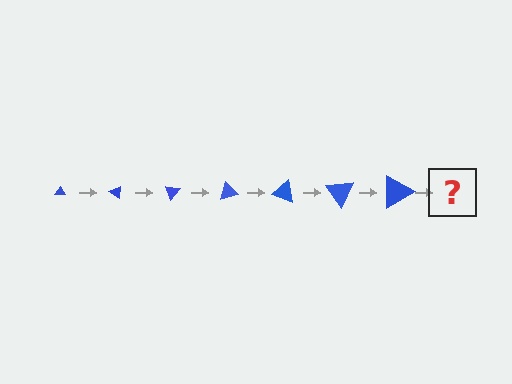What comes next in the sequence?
The next element should be a triangle, larger than the previous one and rotated 245 degrees from the start.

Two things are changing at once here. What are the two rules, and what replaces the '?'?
The two rules are that the triangle grows larger each step and it rotates 35 degrees each step. The '?' should be a triangle, larger than the previous one and rotated 245 degrees from the start.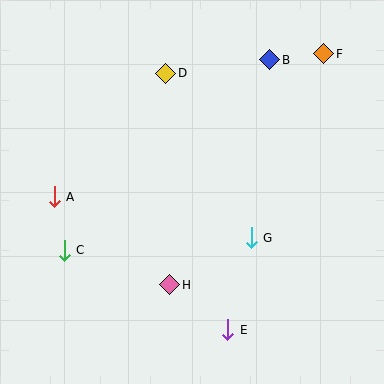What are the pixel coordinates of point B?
Point B is at (270, 60).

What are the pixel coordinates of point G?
Point G is at (251, 238).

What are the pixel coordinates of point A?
Point A is at (54, 197).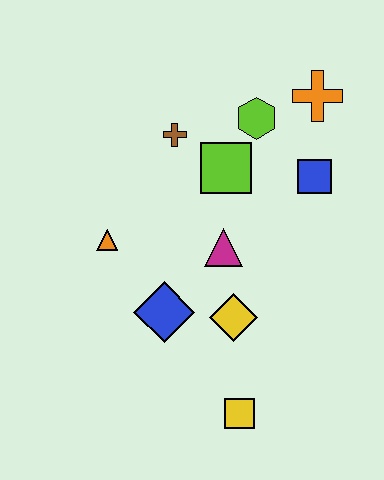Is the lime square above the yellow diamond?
Yes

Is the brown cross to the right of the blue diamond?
Yes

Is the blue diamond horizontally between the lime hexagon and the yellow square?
No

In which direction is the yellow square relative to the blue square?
The yellow square is below the blue square.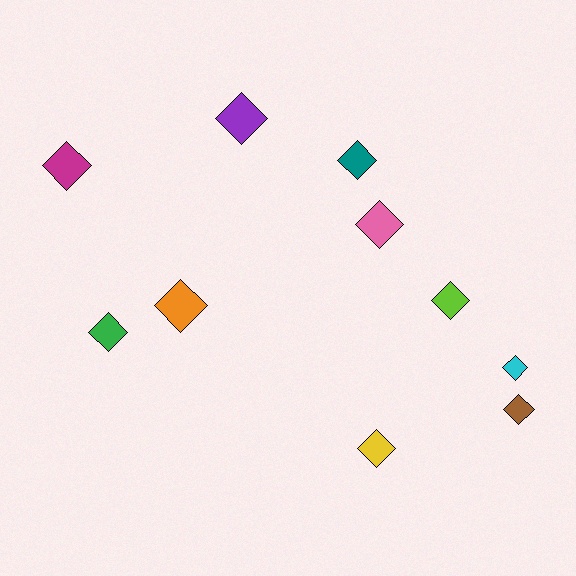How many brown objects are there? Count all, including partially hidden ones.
There is 1 brown object.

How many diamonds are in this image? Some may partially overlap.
There are 10 diamonds.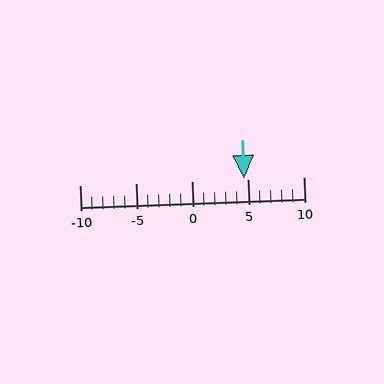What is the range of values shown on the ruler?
The ruler shows values from -10 to 10.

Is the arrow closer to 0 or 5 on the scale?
The arrow is closer to 5.